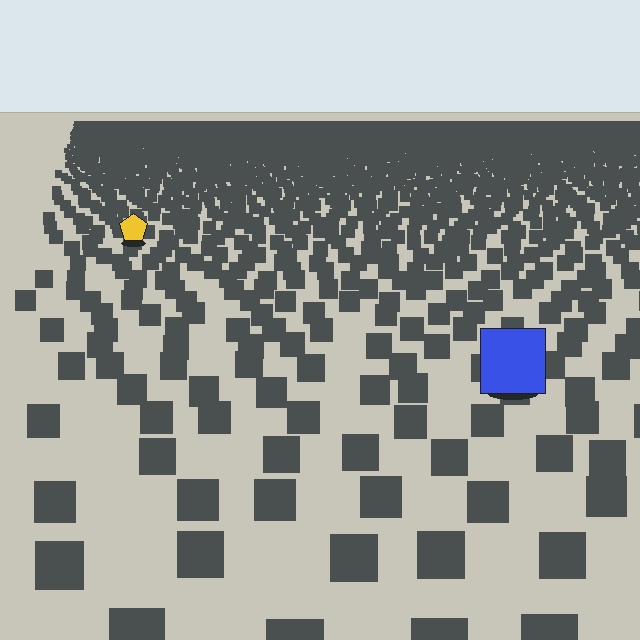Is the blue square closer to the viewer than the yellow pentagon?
Yes. The blue square is closer — you can tell from the texture gradient: the ground texture is coarser near it.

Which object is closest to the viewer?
The blue square is closest. The texture marks near it are larger and more spread out.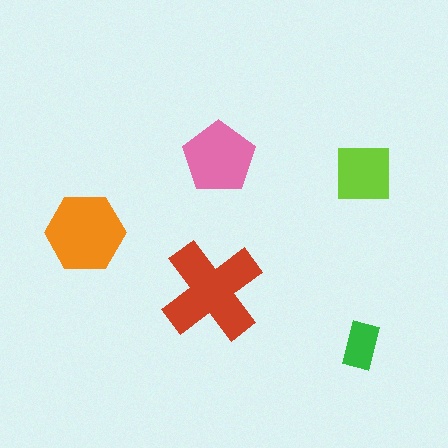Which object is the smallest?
The green rectangle.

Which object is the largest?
The red cross.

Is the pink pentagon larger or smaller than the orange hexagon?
Smaller.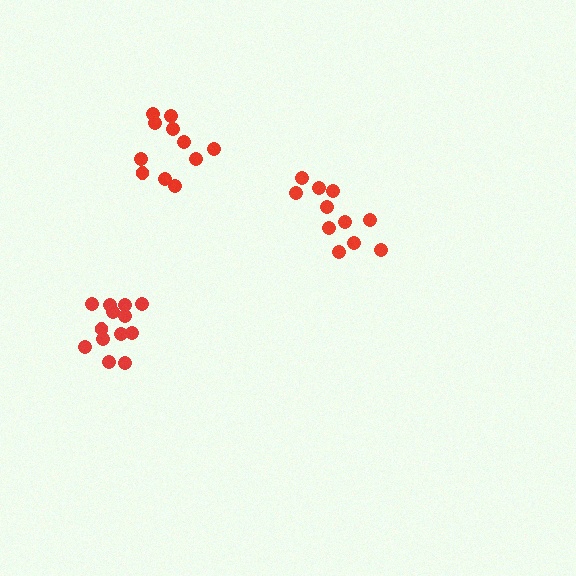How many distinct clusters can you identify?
There are 3 distinct clusters.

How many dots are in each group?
Group 1: 11 dots, Group 2: 13 dots, Group 3: 11 dots (35 total).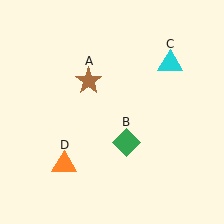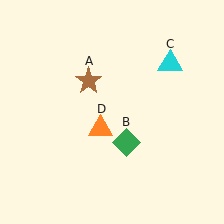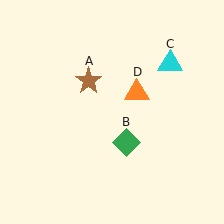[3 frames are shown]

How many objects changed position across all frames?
1 object changed position: orange triangle (object D).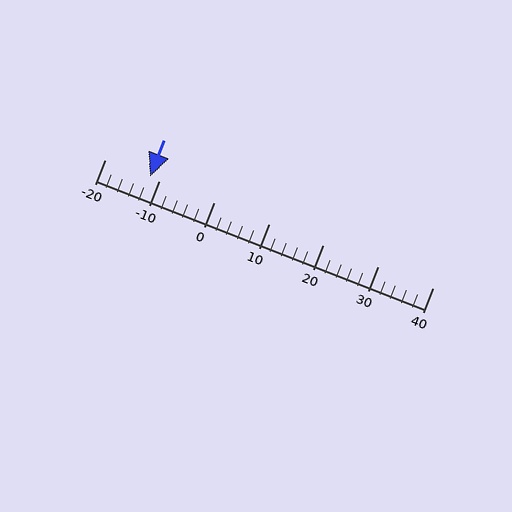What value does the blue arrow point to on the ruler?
The blue arrow points to approximately -12.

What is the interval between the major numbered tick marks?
The major tick marks are spaced 10 units apart.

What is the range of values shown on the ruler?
The ruler shows values from -20 to 40.